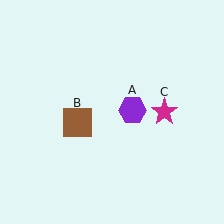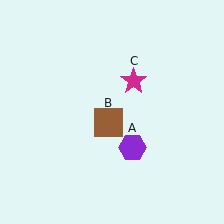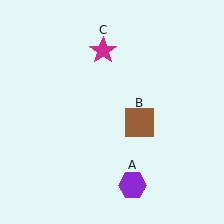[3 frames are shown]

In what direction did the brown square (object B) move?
The brown square (object B) moved right.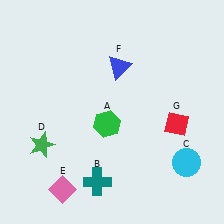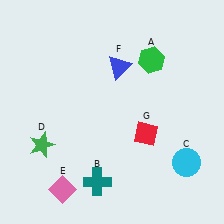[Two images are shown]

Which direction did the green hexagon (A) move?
The green hexagon (A) moved up.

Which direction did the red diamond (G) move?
The red diamond (G) moved left.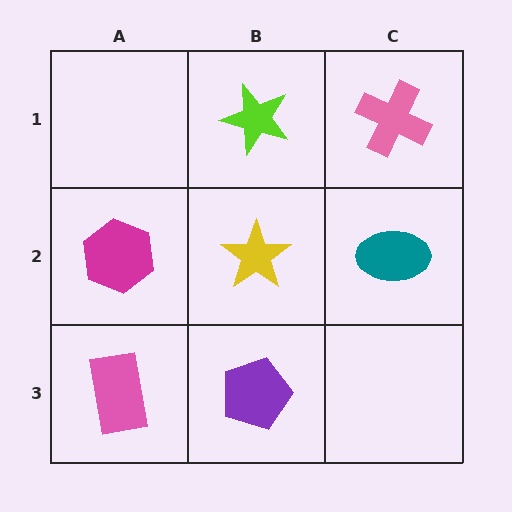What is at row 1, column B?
A lime star.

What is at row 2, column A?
A magenta hexagon.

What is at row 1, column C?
A pink cross.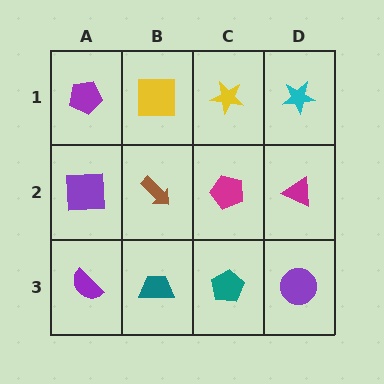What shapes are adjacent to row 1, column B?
A brown arrow (row 2, column B), a purple pentagon (row 1, column A), a yellow star (row 1, column C).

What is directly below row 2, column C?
A teal pentagon.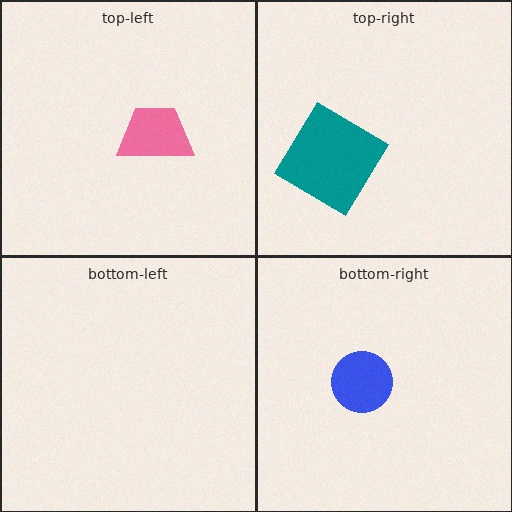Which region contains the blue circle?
The bottom-right region.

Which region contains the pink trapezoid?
The top-left region.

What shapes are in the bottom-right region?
The blue circle.